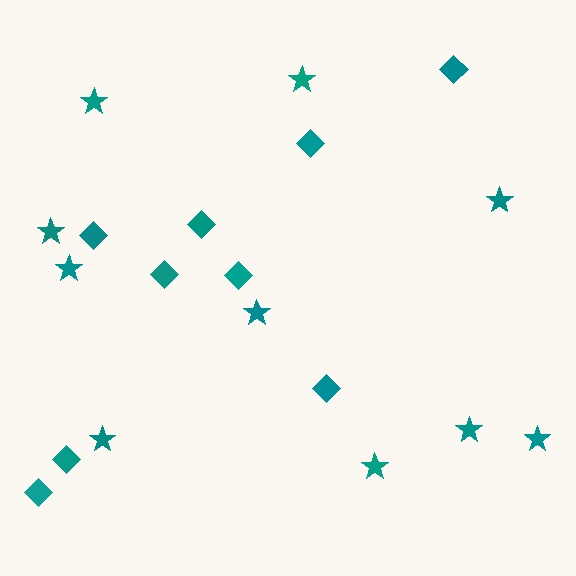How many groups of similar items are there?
There are 2 groups: one group of diamonds (9) and one group of stars (10).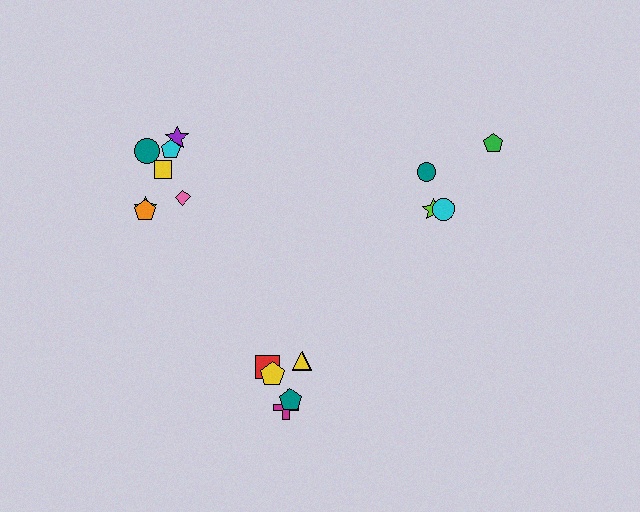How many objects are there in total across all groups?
There are 17 objects.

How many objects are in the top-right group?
There are 4 objects.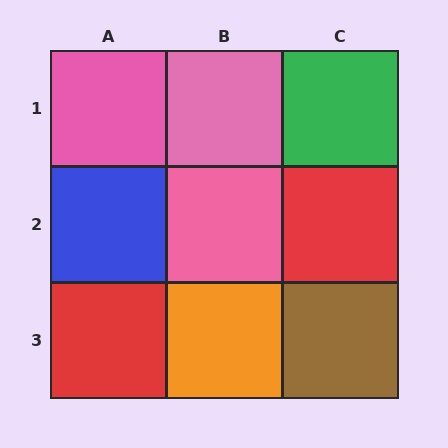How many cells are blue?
1 cell is blue.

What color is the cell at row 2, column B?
Pink.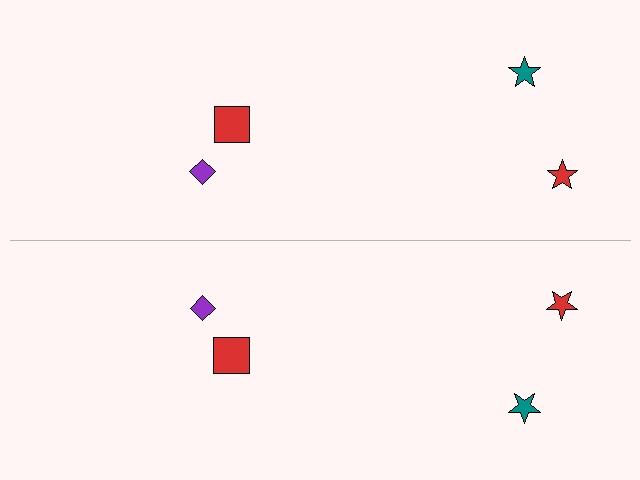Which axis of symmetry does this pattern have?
The pattern has a horizontal axis of symmetry running through the center of the image.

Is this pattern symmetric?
Yes, this pattern has bilateral (reflection) symmetry.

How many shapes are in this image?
There are 8 shapes in this image.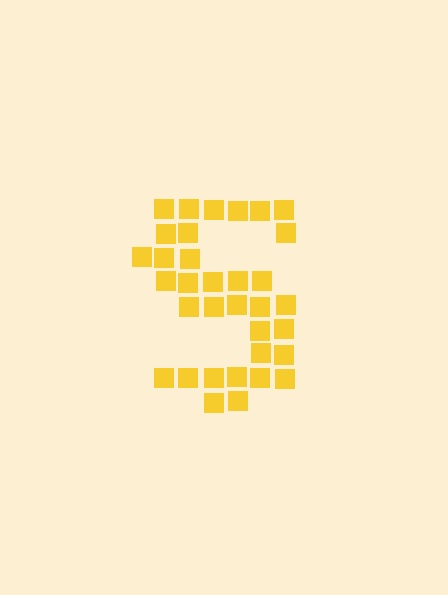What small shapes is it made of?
It is made of small squares.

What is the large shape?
The large shape is the letter S.